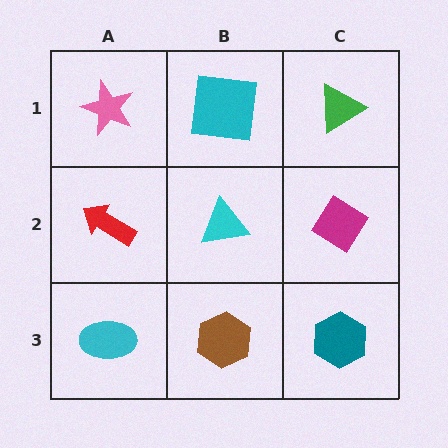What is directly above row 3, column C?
A magenta diamond.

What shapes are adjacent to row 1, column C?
A magenta diamond (row 2, column C), a cyan square (row 1, column B).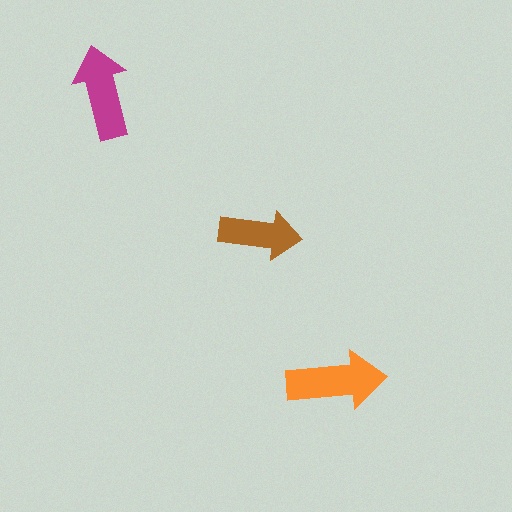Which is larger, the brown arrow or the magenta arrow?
The magenta one.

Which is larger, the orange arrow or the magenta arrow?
The orange one.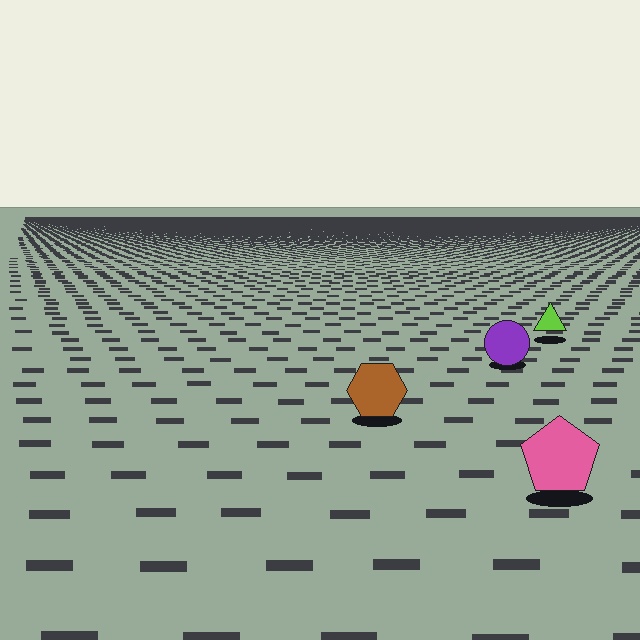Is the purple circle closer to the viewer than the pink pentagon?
No. The pink pentagon is closer — you can tell from the texture gradient: the ground texture is coarser near it.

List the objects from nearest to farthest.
From nearest to farthest: the pink pentagon, the brown hexagon, the purple circle, the lime triangle.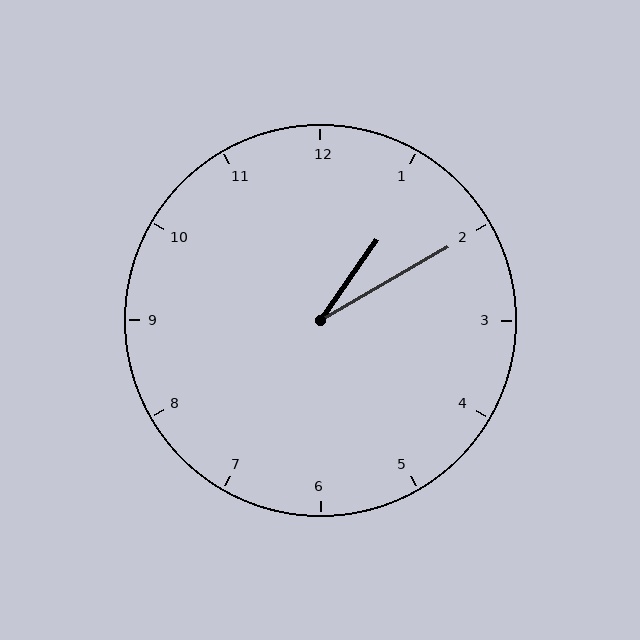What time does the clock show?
1:10.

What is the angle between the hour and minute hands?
Approximately 25 degrees.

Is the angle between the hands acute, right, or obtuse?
It is acute.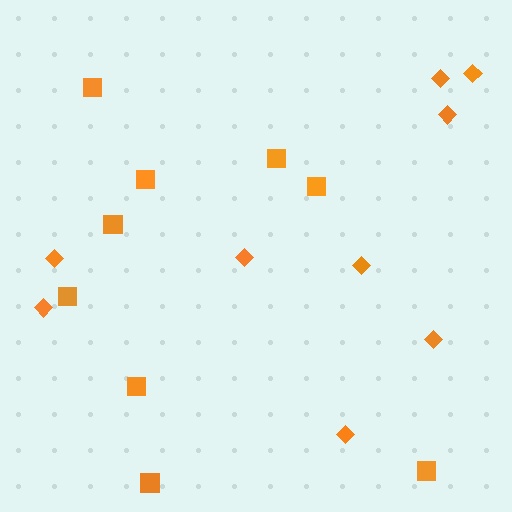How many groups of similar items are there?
There are 2 groups: one group of diamonds (9) and one group of squares (9).